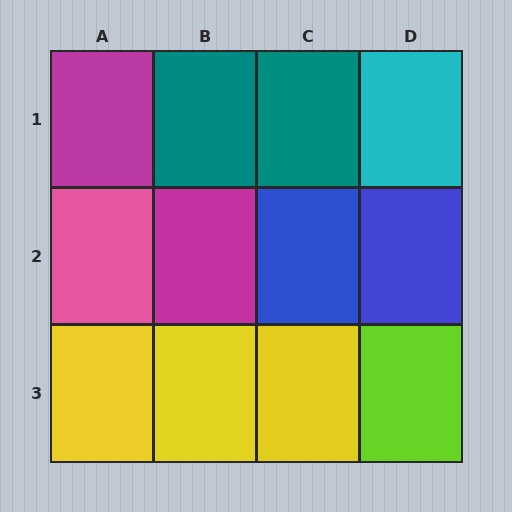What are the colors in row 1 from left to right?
Magenta, teal, teal, cyan.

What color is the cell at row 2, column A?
Pink.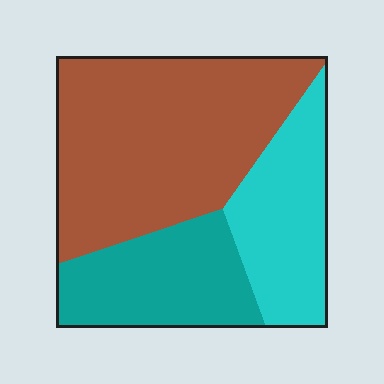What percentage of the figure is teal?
Teal takes up less than a quarter of the figure.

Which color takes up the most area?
Brown, at roughly 50%.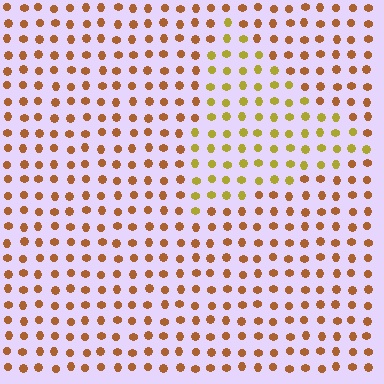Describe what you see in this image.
The image is filled with small brown elements in a uniform arrangement. A triangle-shaped region is visible where the elements are tinted to a slightly different hue, forming a subtle color boundary.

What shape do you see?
I see a triangle.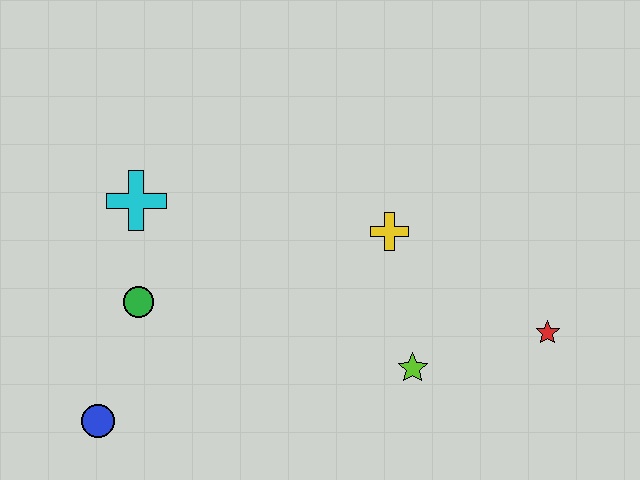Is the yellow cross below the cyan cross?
Yes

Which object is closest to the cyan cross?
The green circle is closest to the cyan cross.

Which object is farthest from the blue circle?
The red star is farthest from the blue circle.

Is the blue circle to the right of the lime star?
No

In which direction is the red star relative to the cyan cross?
The red star is to the right of the cyan cross.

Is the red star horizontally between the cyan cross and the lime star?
No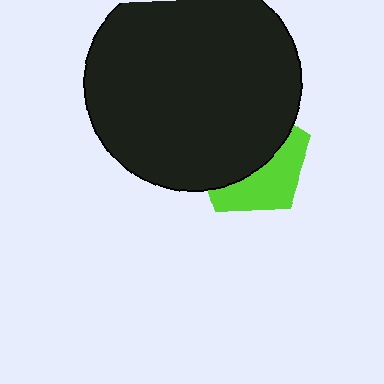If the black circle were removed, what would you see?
You would see the complete lime pentagon.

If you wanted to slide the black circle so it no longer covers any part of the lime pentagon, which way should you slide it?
Slide it up — that is the most direct way to separate the two shapes.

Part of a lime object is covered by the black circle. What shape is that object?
It is a pentagon.